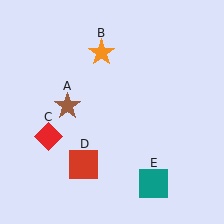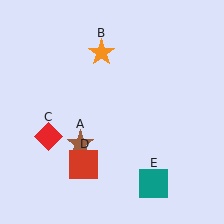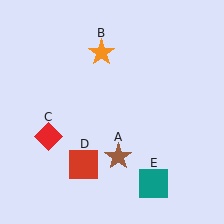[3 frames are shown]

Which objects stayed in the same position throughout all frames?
Orange star (object B) and red diamond (object C) and red square (object D) and teal square (object E) remained stationary.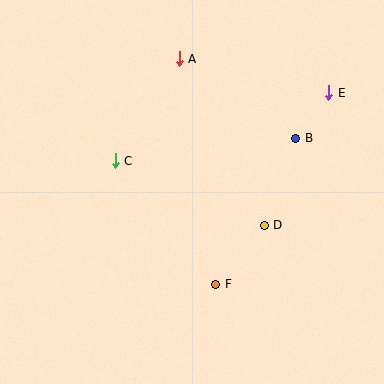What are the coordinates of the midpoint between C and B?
The midpoint between C and B is at (205, 150).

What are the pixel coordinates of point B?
Point B is at (296, 138).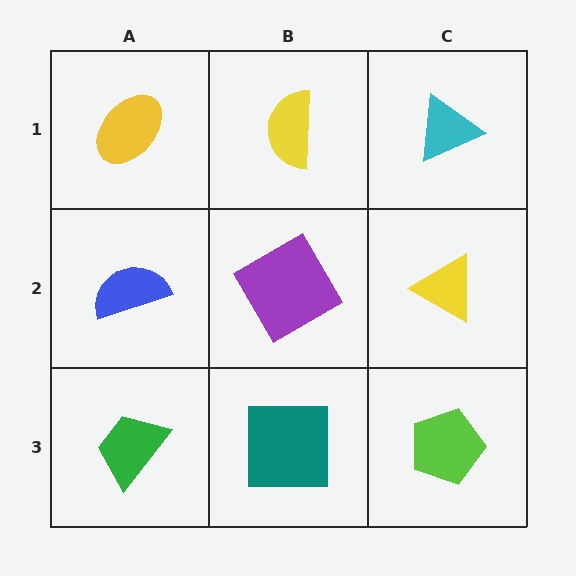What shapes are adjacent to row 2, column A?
A yellow ellipse (row 1, column A), a green trapezoid (row 3, column A), a purple diamond (row 2, column B).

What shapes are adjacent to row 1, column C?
A yellow triangle (row 2, column C), a yellow semicircle (row 1, column B).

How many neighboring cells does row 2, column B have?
4.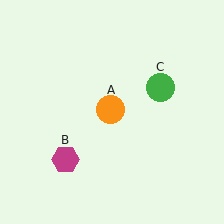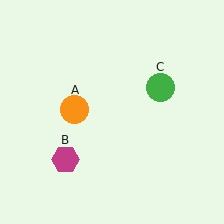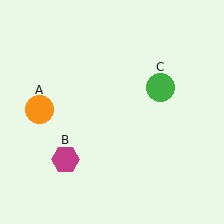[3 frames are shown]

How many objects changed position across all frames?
1 object changed position: orange circle (object A).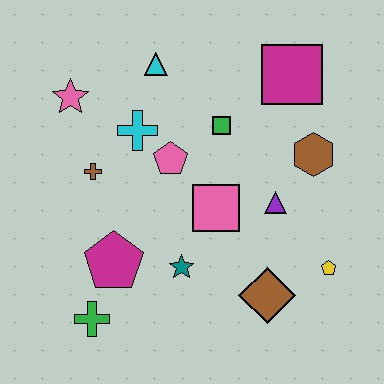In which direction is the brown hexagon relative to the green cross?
The brown hexagon is to the right of the green cross.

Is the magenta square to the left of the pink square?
No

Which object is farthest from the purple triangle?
The pink star is farthest from the purple triangle.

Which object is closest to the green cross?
The magenta pentagon is closest to the green cross.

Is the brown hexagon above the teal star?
Yes